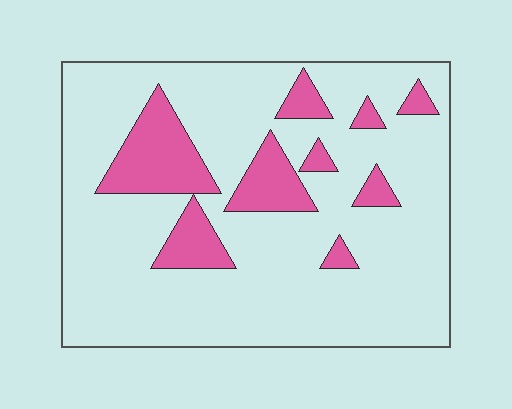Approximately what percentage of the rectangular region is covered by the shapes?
Approximately 20%.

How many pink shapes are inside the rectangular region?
9.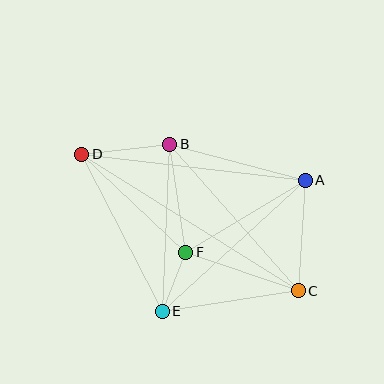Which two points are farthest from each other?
Points C and D are farthest from each other.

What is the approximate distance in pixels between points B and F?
The distance between B and F is approximately 109 pixels.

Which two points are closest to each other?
Points E and F are closest to each other.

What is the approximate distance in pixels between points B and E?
The distance between B and E is approximately 167 pixels.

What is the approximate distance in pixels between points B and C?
The distance between B and C is approximately 195 pixels.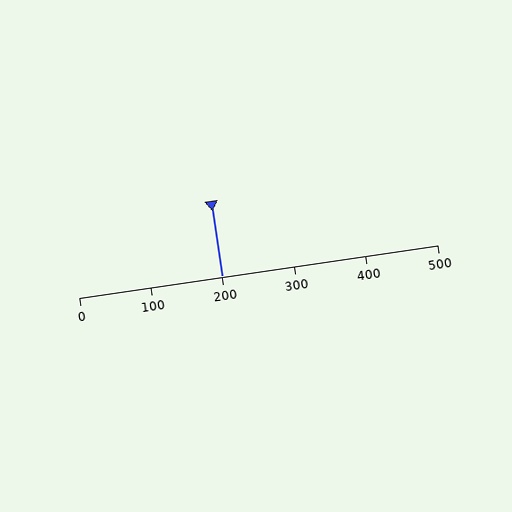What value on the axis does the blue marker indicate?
The marker indicates approximately 200.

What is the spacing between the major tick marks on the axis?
The major ticks are spaced 100 apart.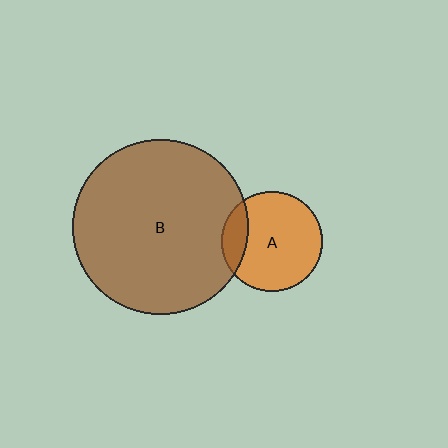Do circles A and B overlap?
Yes.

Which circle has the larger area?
Circle B (brown).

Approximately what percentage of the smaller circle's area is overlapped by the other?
Approximately 15%.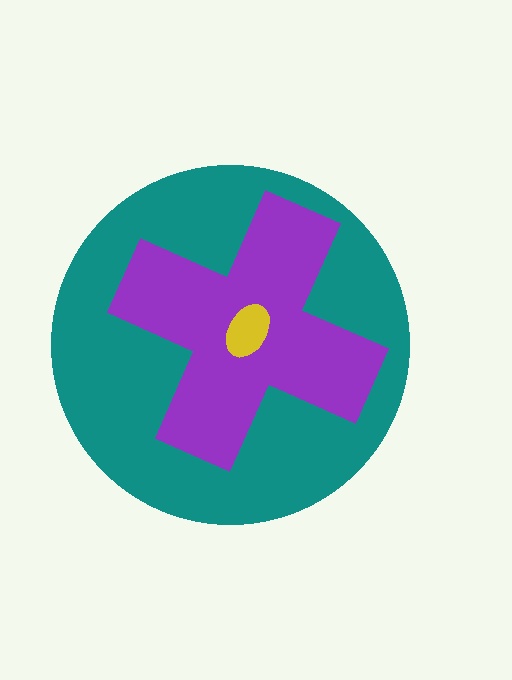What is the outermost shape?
The teal circle.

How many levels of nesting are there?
3.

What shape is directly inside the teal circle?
The purple cross.